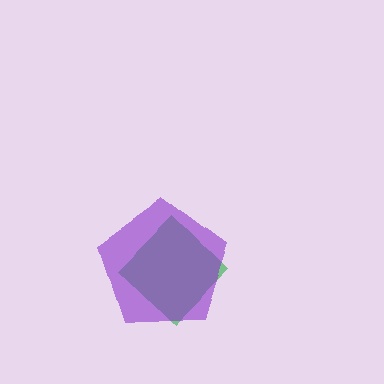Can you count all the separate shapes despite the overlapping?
Yes, there are 2 separate shapes.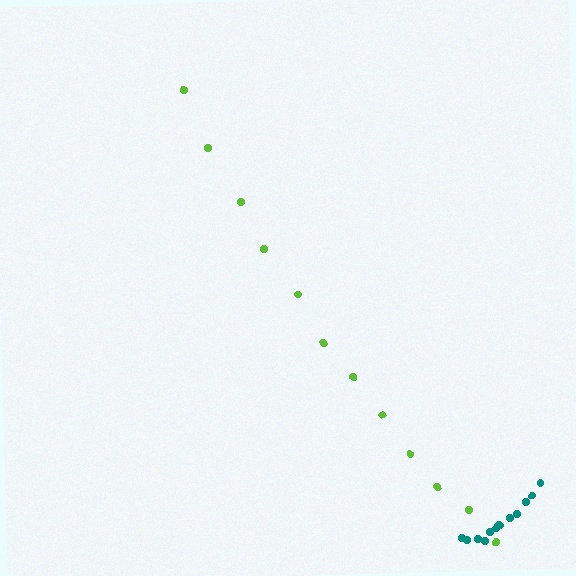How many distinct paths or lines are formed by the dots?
There are 2 distinct paths.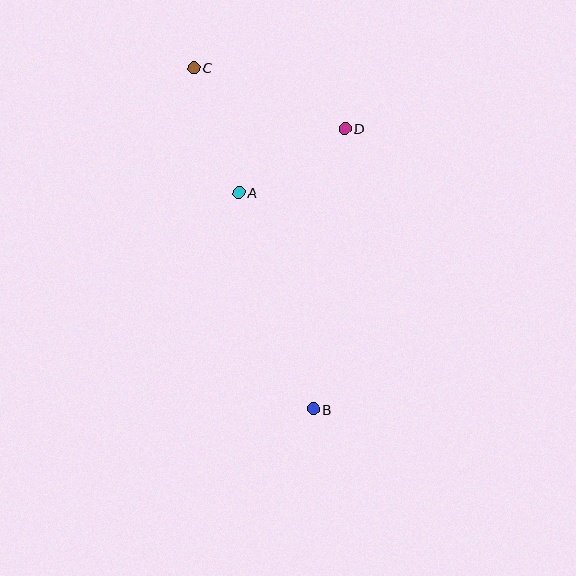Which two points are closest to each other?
Points A and D are closest to each other.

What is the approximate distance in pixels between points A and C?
The distance between A and C is approximately 133 pixels.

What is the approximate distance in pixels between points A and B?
The distance between A and B is approximately 229 pixels.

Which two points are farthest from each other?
Points B and C are farthest from each other.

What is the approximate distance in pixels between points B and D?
The distance between B and D is approximately 282 pixels.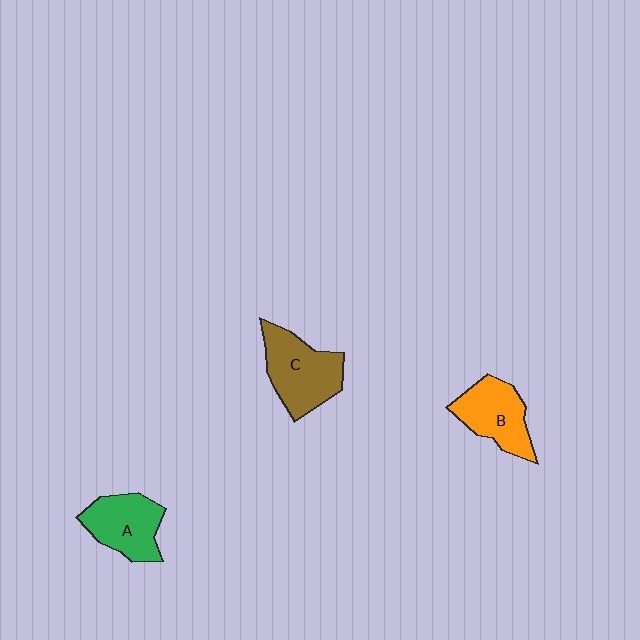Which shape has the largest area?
Shape C (brown).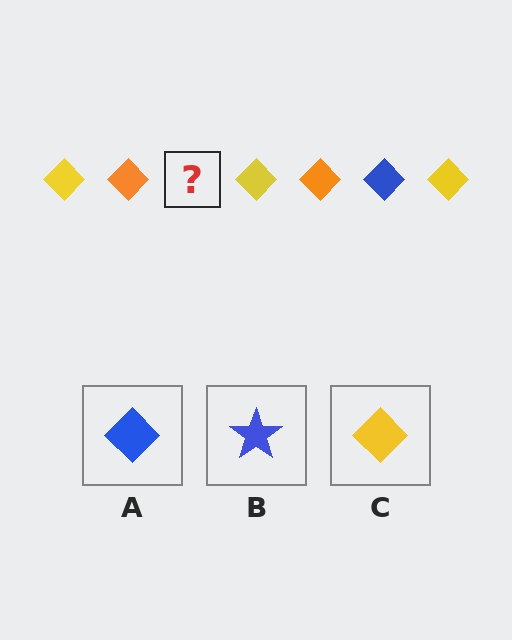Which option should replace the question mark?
Option A.